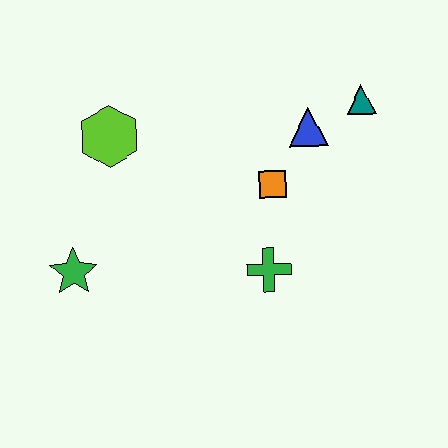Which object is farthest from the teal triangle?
The green star is farthest from the teal triangle.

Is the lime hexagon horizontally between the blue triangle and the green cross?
No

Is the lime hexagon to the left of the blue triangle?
Yes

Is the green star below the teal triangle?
Yes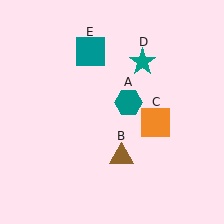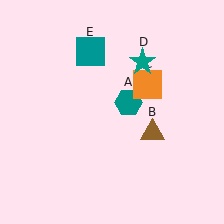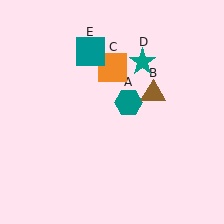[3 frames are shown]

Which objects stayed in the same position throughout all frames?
Teal hexagon (object A) and teal star (object D) and teal square (object E) remained stationary.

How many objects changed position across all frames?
2 objects changed position: brown triangle (object B), orange square (object C).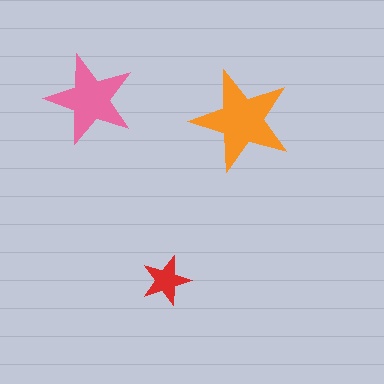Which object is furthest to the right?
The orange star is rightmost.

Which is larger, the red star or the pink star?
The pink one.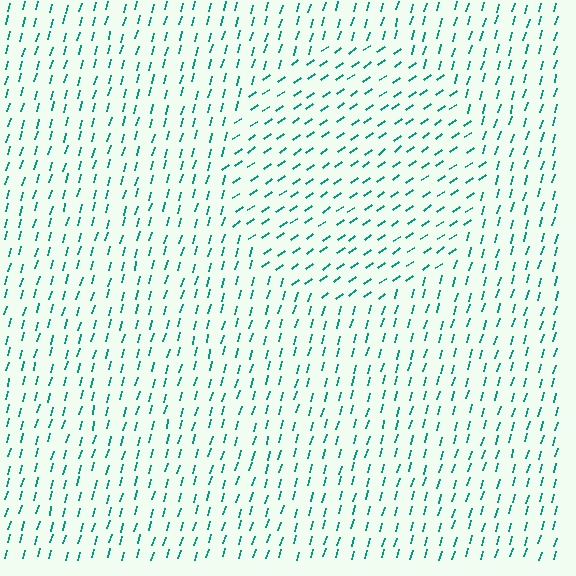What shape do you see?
I see a circle.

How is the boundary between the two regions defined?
The boundary is defined purely by a change in line orientation (approximately 39 degrees difference). All lines are the same color and thickness.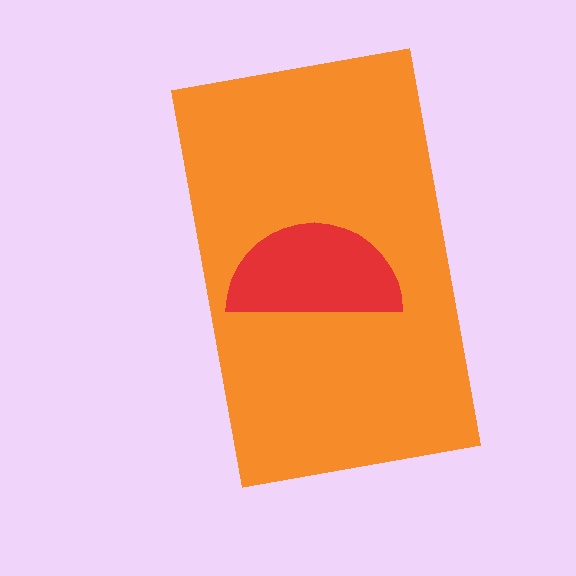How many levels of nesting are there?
2.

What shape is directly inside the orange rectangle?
The red semicircle.